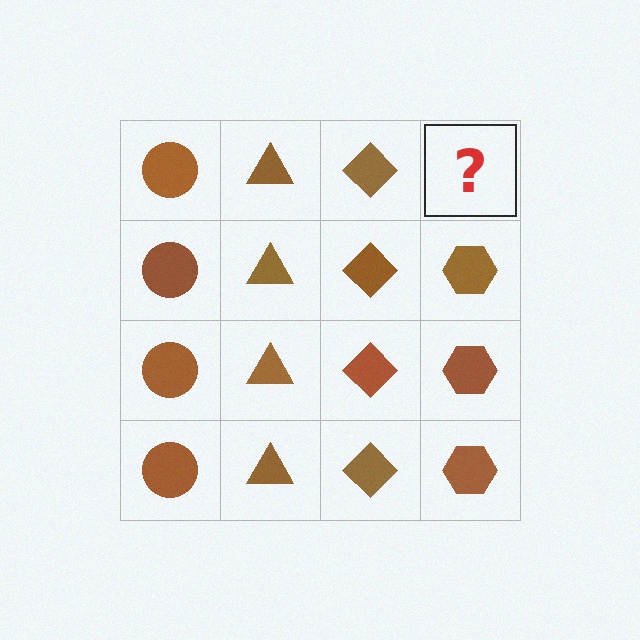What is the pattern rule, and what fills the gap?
The rule is that each column has a consistent shape. The gap should be filled with a brown hexagon.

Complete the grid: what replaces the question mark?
The question mark should be replaced with a brown hexagon.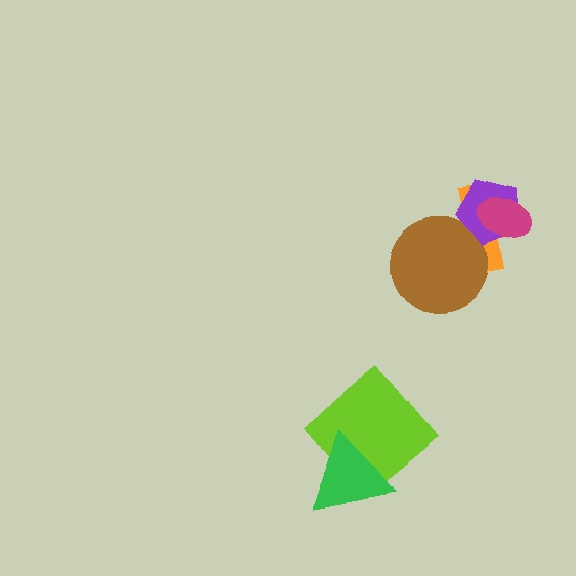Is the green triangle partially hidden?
No, no other shape covers it.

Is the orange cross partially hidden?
Yes, it is partially covered by another shape.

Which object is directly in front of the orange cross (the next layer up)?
The brown circle is directly in front of the orange cross.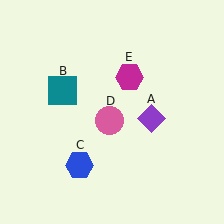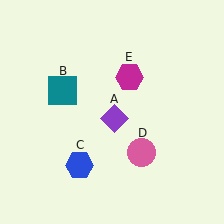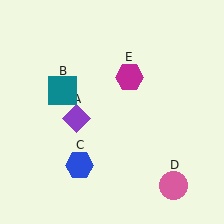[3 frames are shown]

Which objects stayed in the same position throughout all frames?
Teal square (object B) and blue hexagon (object C) and magenta hexagon (object E) remained stationary.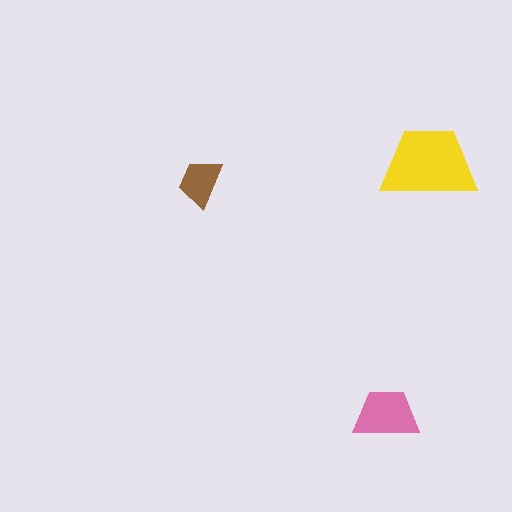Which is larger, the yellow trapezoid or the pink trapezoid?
The yellow one.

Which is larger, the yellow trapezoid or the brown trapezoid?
The yellow one.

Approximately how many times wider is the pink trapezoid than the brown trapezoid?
About 1.5 times wider.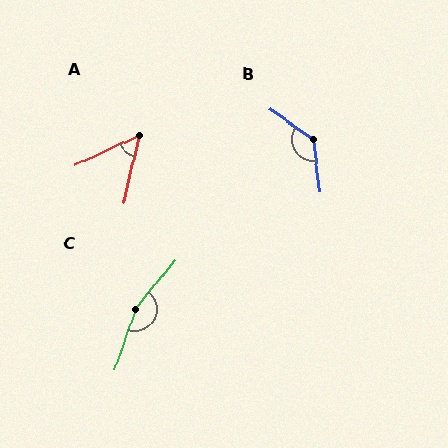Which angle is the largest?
C, at approximately 159 degrees.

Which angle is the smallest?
A, at approximately 52 degrees.